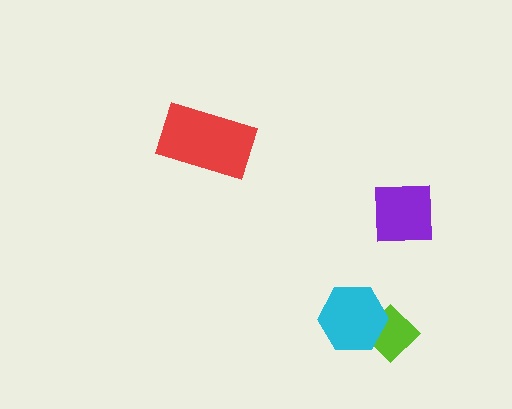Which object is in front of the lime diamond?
The cyan hexagon is in front of the lime diamond.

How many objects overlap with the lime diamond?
1 object overlaps with the lime diamond.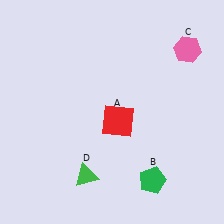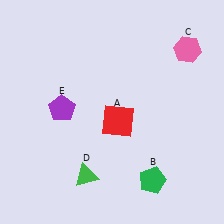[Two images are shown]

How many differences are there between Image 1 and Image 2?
There is 1 difference between the two images.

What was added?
A purple pentagon (E) was added in Image 2.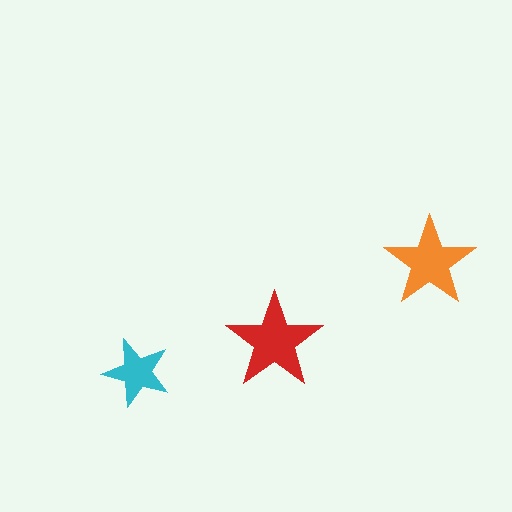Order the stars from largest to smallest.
the red one, the orange one, the cyan one.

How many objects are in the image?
There are 3 objects in the image.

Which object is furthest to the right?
The orange star is rightmost.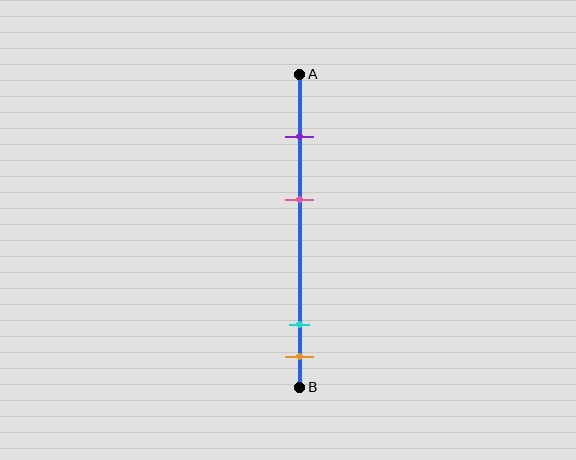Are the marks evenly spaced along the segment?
No, the marks are not evenly spaced.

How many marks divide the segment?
There are 4 marks dividing the segment.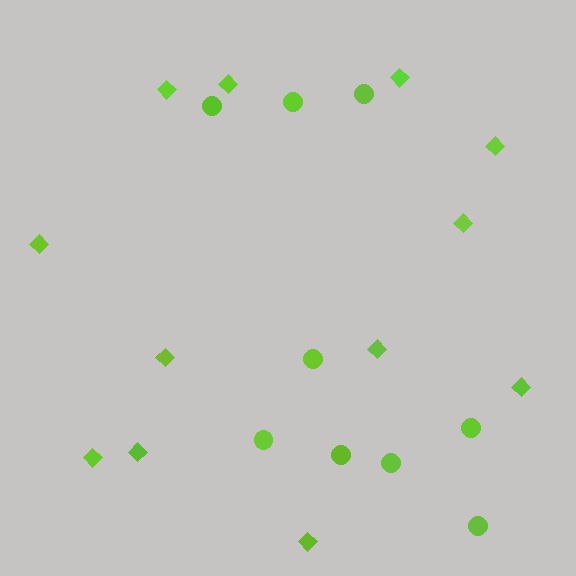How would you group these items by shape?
There are 2 groups: one group of diamonds (12) and one group of circles (9).